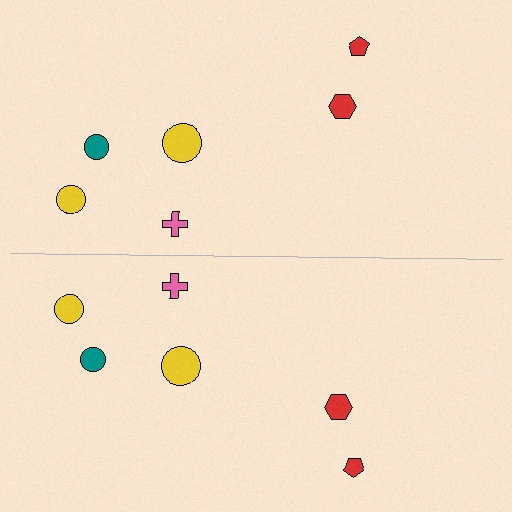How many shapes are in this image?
There are 12 shapes in this image.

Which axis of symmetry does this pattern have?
The pattern has a horizontal axis of symmetry running through the center of the image.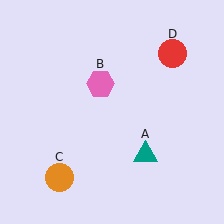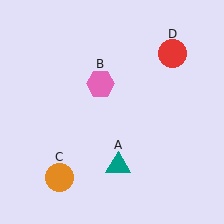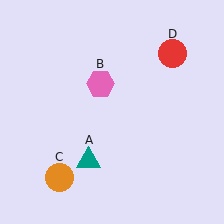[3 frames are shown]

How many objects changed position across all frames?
1 object changed position: teal triangle (object A).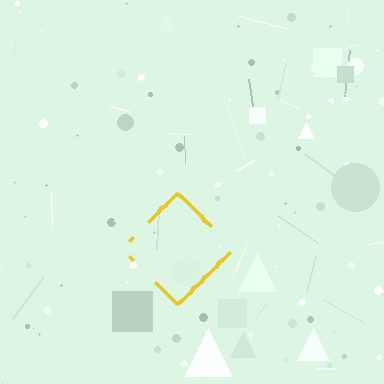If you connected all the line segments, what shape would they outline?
They would outline a diamond.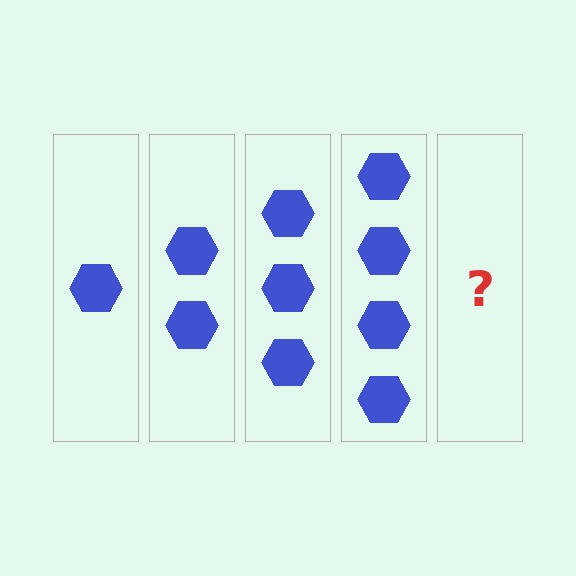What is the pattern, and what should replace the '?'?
The pattern is that each step adds one more hexagon. The '?' should be 5 hexagons.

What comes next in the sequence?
The next element should be 5 hexagons.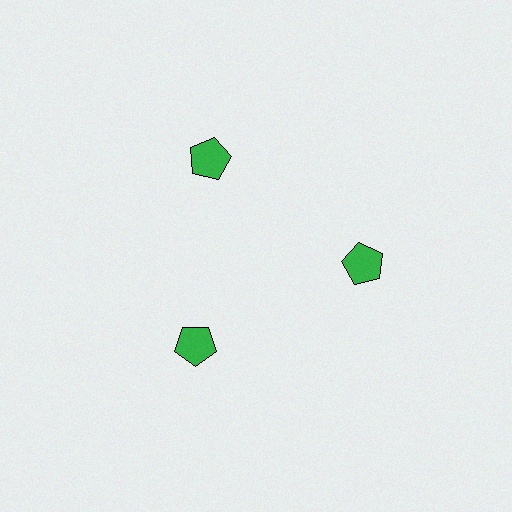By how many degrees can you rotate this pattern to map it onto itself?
The pattern maps onto itself every 120 degrees of rotation.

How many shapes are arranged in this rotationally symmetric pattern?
There are 3 shapes, arranged in 3 groups of 1.